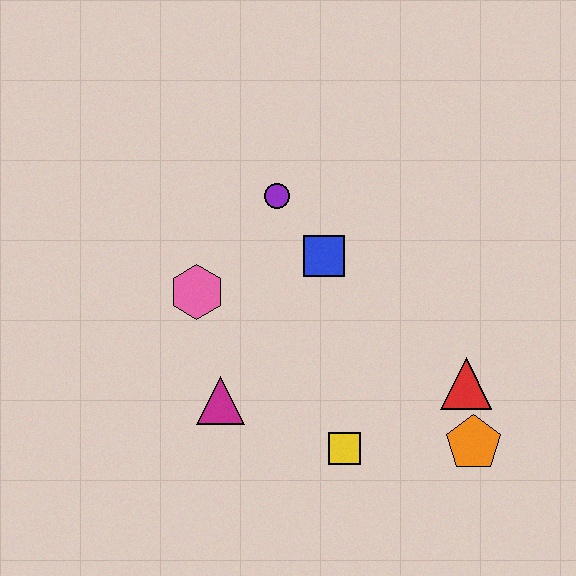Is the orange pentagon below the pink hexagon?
Yes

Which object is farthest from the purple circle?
The orange pentagon is farthest from the purple circle.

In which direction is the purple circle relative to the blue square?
The purple circle is above the blue square.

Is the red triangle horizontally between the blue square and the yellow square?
No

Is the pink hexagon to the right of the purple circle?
No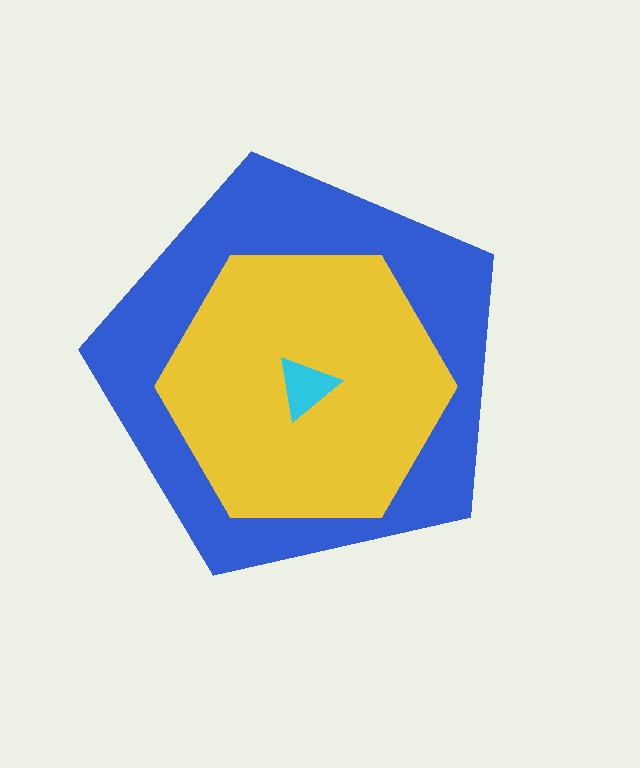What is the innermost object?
The cyan triangle.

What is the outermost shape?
The blue pentagon.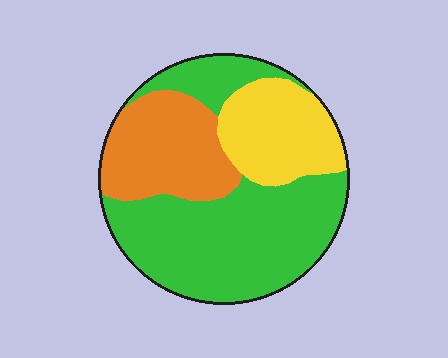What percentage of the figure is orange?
Orange takes up about one quarter (1/4) of the figure.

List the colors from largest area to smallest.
From largest to smallest: green, orange, yellow.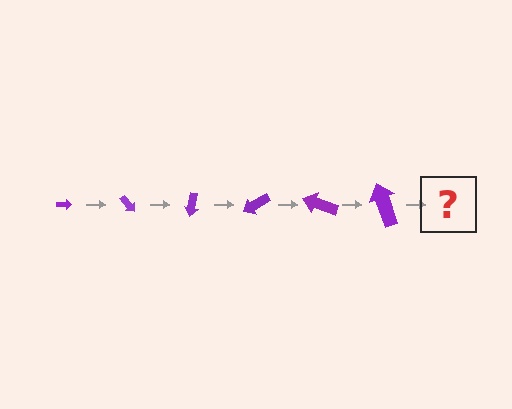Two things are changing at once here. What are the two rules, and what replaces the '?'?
The two rules are that the arrow grows larger each step and it rotates 50 degrees each step. The '?' should be an arrow, larger than the previous one and rotated 300 degrees from the start.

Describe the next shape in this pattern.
It should be an arrow, larger than the previous one and rotated 300 degrees from the start.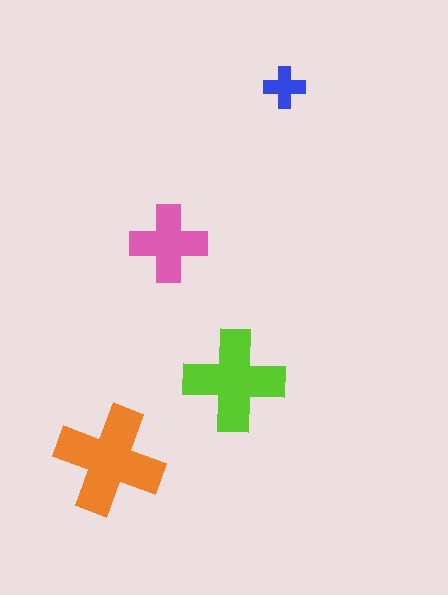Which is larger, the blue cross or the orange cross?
The orange one.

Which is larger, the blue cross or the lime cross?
The lime one.